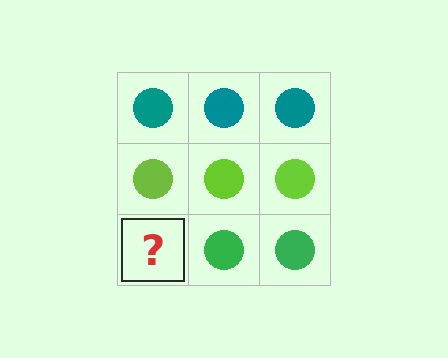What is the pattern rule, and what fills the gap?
The rule is that each row has a consistent color. The gap should be filled with a green circle.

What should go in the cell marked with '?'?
The missing cell should contain a green circle.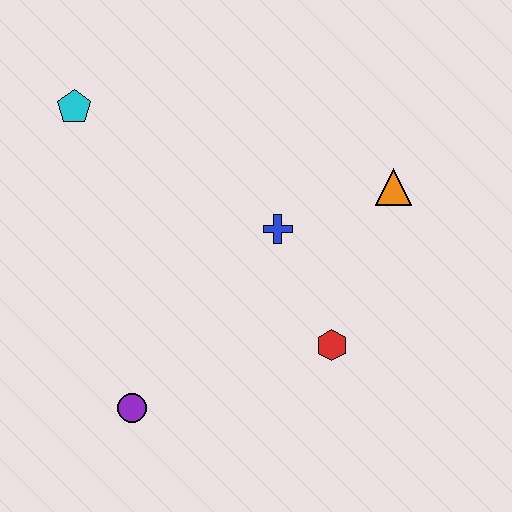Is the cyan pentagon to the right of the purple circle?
No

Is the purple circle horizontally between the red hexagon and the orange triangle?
No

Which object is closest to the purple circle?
The red hexagon is closest to the purple circle.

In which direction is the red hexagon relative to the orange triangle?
The red hexagon is below the orange triangle.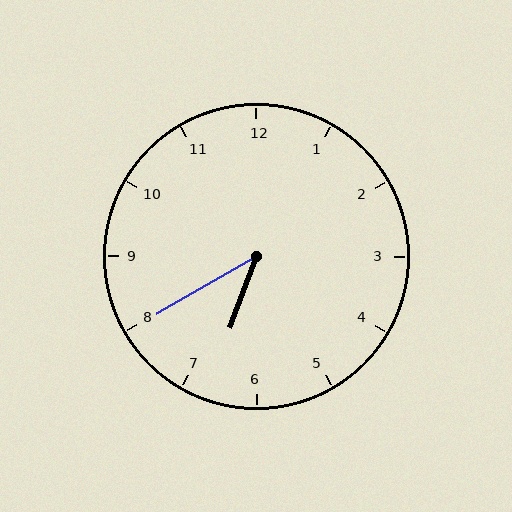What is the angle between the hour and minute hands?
Approximately 40 degrees.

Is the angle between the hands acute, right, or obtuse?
It is acute.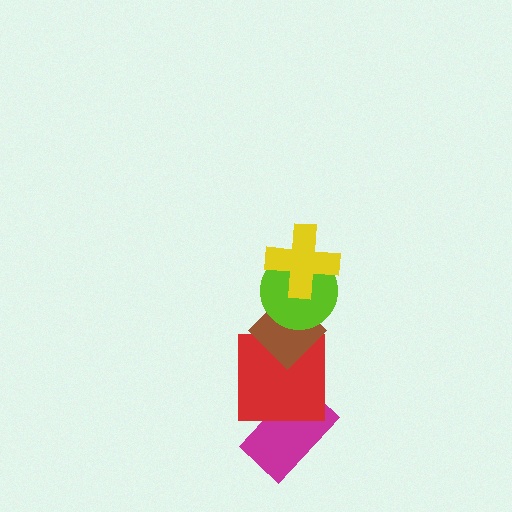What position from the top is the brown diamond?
The brown diamond is 3rd from the top.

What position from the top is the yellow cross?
The yellow cross is 1st from the top.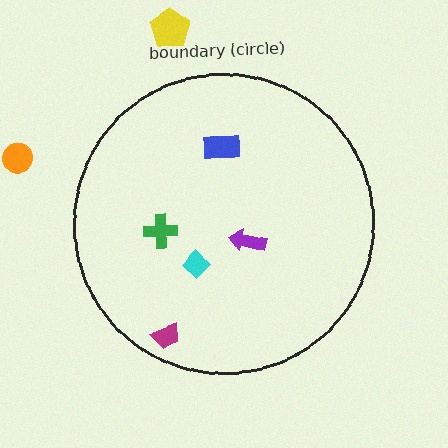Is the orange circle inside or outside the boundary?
Outside.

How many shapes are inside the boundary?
5 inside, 2 outside.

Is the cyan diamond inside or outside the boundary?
Inside.